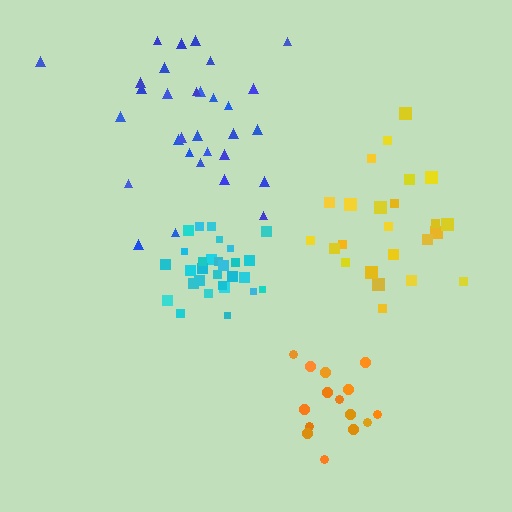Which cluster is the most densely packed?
Cyan.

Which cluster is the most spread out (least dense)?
Blue.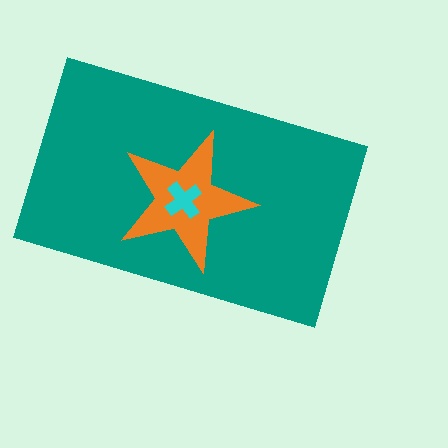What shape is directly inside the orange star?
The cyan cross.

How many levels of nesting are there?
3.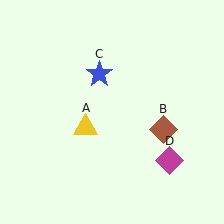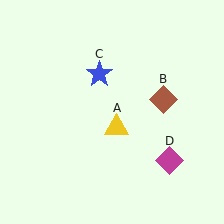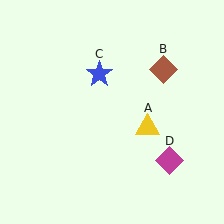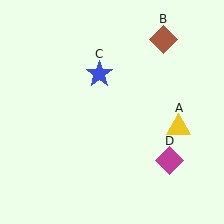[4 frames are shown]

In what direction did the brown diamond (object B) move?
The brown diamond (object B) moved up.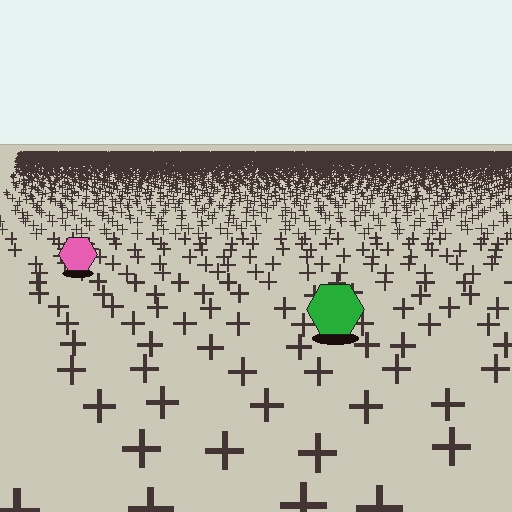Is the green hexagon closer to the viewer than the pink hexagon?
Yes. The green hexagon is closer — you can tell from the texture gradient: the ground texture is coarser near it.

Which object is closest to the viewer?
The green hexagon is closest. The texture marks near it are larger and more spread out.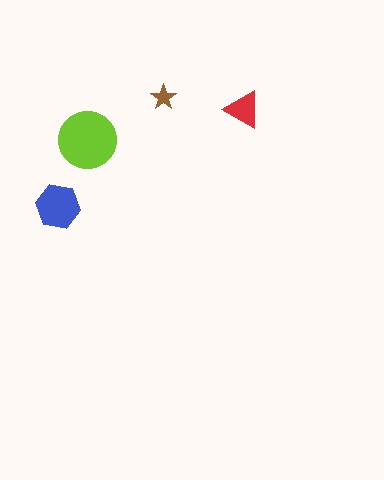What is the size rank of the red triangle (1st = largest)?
3rd.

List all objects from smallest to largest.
The brown star, the red triangle, the blue hexagon, the lime circle.